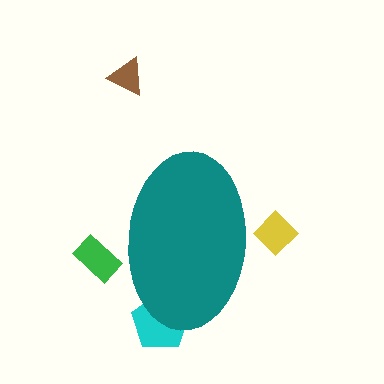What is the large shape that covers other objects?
A teal ellipse.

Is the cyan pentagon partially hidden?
Yes, the cyan pentagon is partially hidden behind the teal ellipse.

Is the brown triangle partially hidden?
No, the brown triangle is fully visible.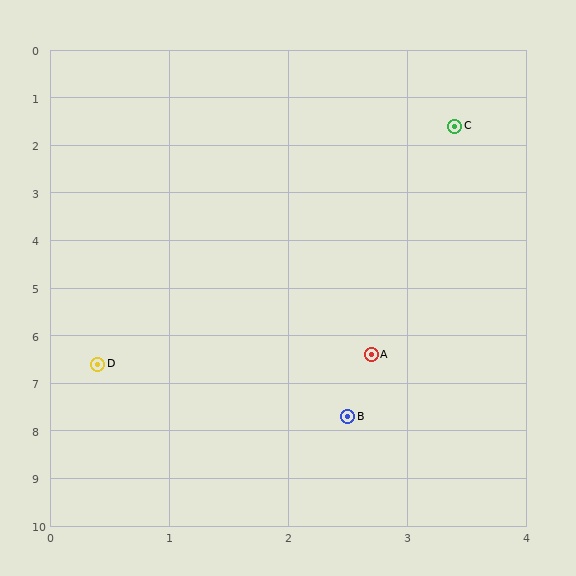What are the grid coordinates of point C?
Point C is at approximately (3.4, 1.6).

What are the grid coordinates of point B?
Point B is at approximately (2.5, 7.7).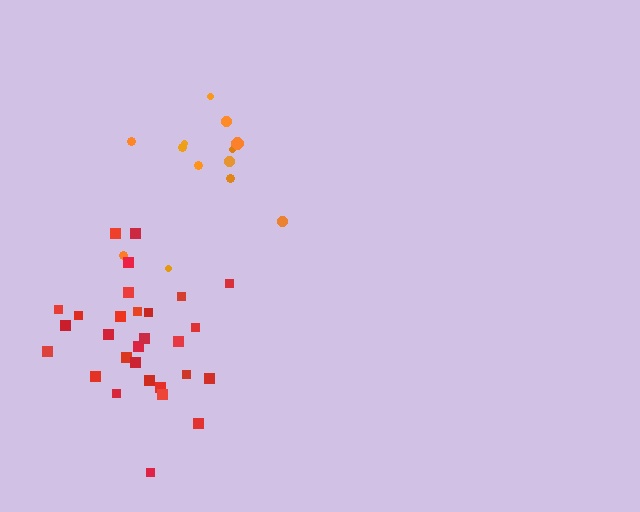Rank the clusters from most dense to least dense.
red, orange.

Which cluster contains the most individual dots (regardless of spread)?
Red (29).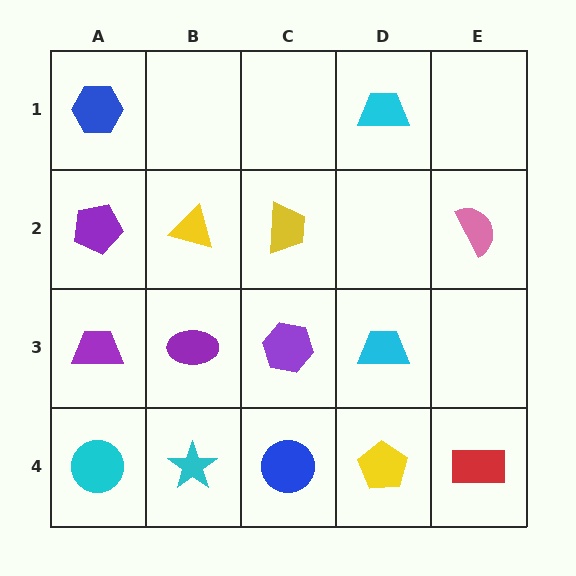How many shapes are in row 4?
5 shapes.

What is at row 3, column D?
A cyan trapezoid.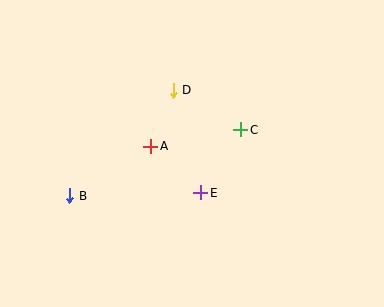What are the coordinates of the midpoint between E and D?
The midpoint between E and D is at (187, 141).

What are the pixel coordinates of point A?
Point A is at (151, 146).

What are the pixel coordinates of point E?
Point E is at (201, 193).